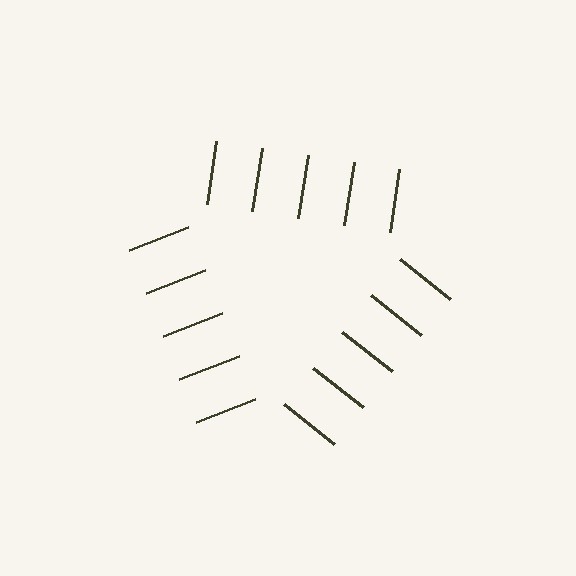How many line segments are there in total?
15 — 5 along each of the 3 edges.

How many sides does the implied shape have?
3 sides — the line-ends trace a triangle.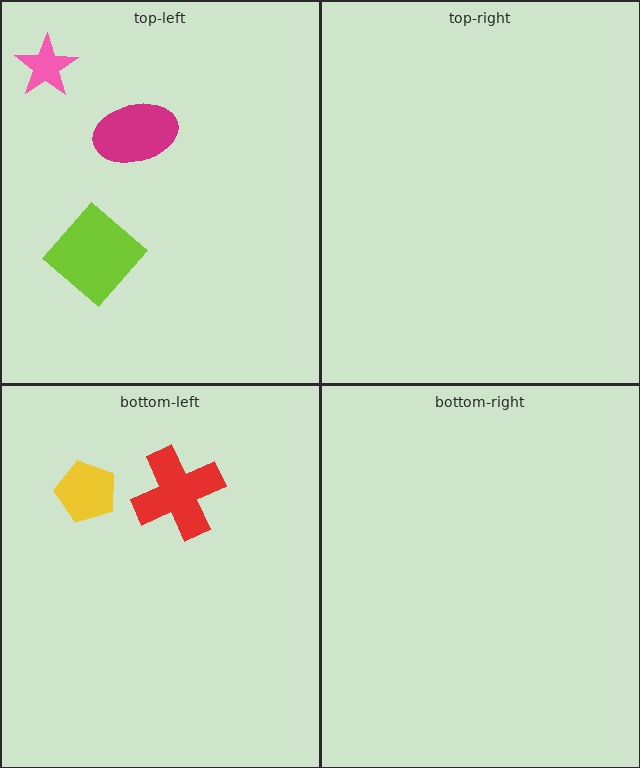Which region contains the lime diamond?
The top-left region.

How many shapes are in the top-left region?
3.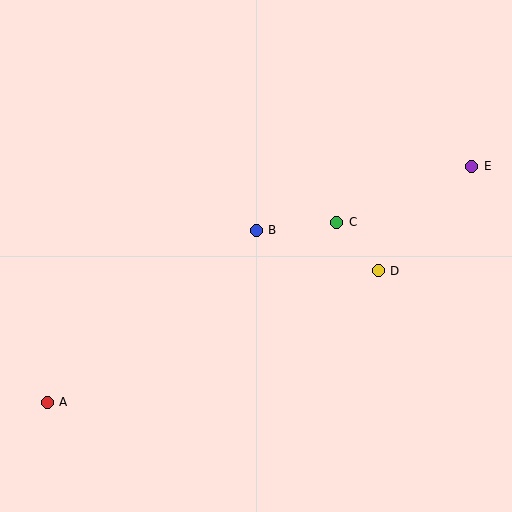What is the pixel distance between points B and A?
The distance between B and A is 270 pixels.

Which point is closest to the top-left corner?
Point B is closest to the top-left corner.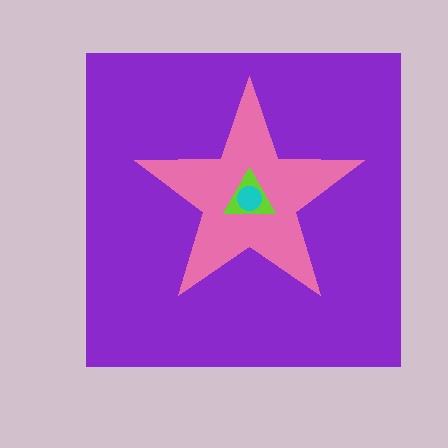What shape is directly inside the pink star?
The lime triangle.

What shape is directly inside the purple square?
The pink star.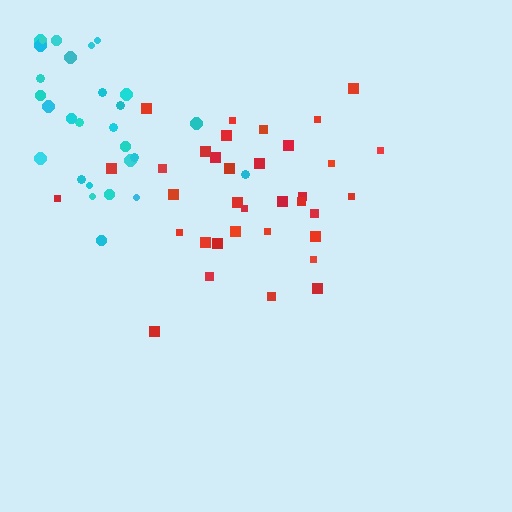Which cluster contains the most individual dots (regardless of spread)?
Red (35).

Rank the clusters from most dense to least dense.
red, cyan.